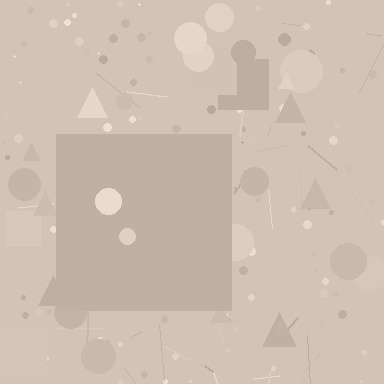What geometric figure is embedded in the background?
A square is embedded in the background.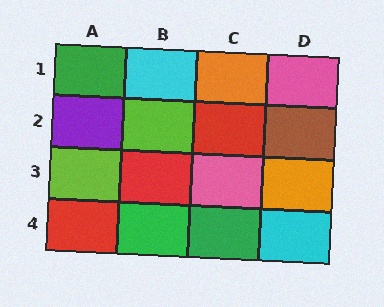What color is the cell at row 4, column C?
Green.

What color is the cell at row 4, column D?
Cyan.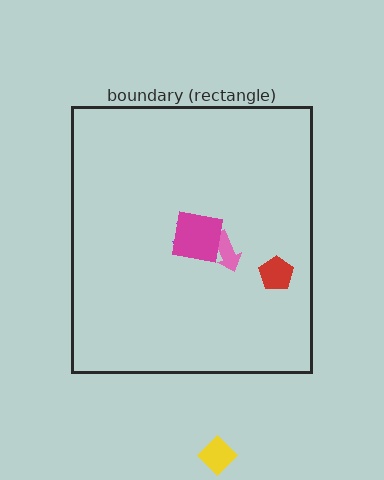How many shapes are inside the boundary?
4 inside, 1 outside.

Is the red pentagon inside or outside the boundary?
Inside.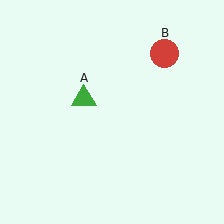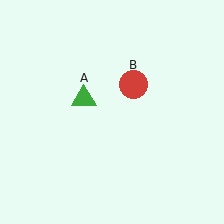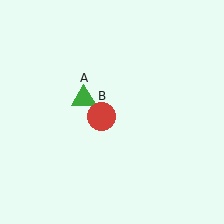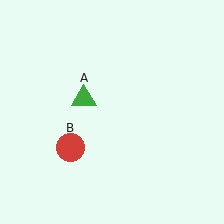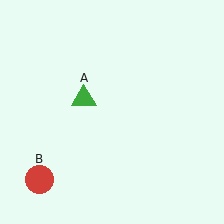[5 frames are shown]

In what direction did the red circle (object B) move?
The red circle (object B) moved down and to the left.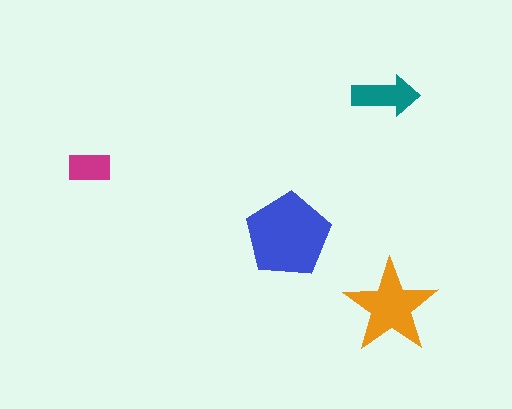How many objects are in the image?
There are 4 objects in the image.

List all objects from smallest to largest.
The magenta rectangle, the teal arrow, the orange star, the blue pentagon.